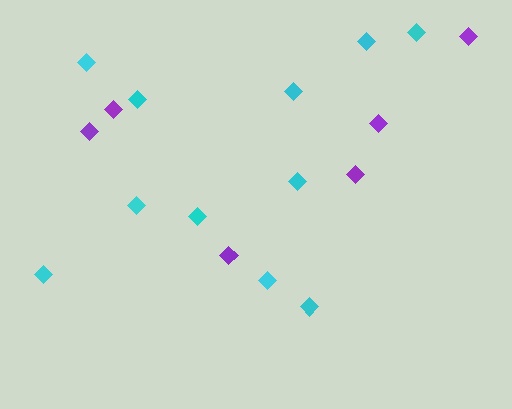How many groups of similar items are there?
There are 2 groups: one group of cyan diamonds (11) and one group of purple diamonds (6).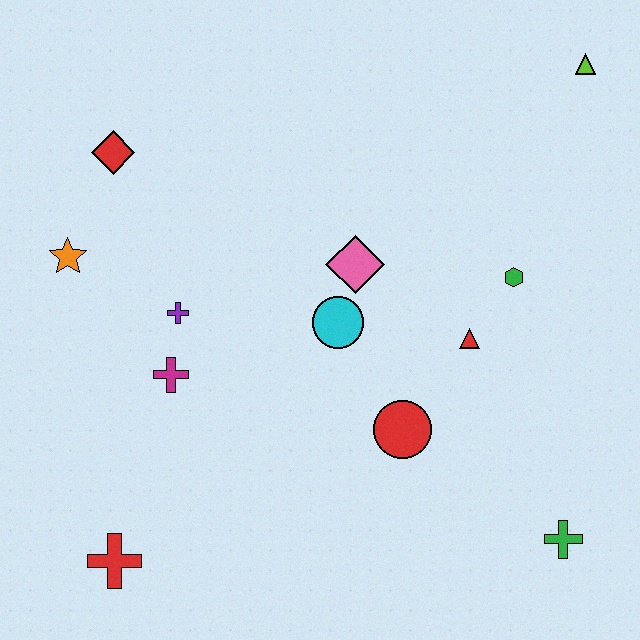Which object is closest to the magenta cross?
The purple cross is closest to the magenta cross.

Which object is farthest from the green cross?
The red diamond is farthest from the green cross.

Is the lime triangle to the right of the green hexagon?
Yes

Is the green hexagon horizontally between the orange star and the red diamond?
No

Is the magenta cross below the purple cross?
Yes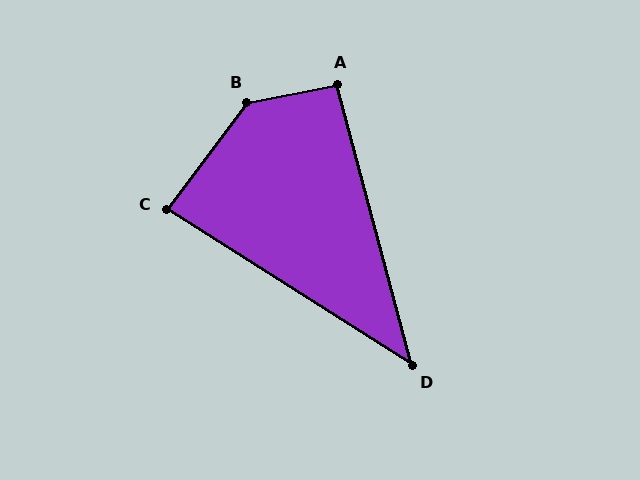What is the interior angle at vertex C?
Approximately 86 degrees (approximately right).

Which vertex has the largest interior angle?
B, at approximately 137 degrees.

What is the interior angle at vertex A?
Approximately 94 degrees (approximately right).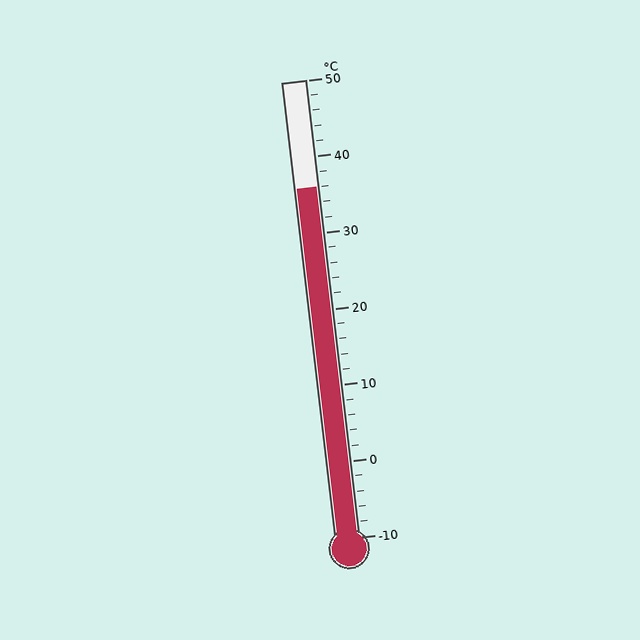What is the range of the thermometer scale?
The thermometer scale ranges from -10°C to 50°C.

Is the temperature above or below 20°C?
The temperature is above 20°C.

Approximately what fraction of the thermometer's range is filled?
The thermometer is filled to approximately 75% of its range.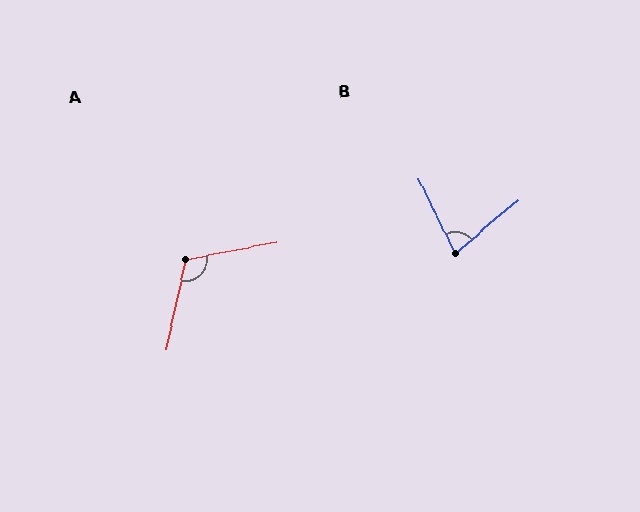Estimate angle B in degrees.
Approximately 76 degrees.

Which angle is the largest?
A, at approximately 113 degrees.